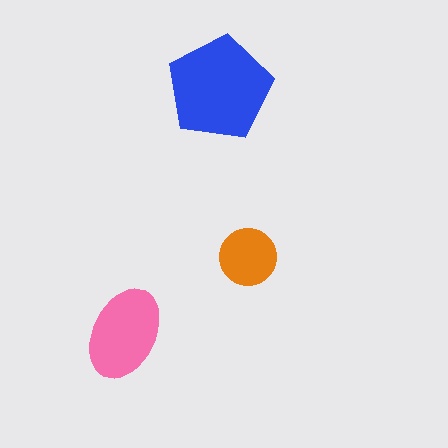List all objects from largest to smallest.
The blue pentagon, the pink ellipse, the orange circle.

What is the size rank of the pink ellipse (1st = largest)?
2nd.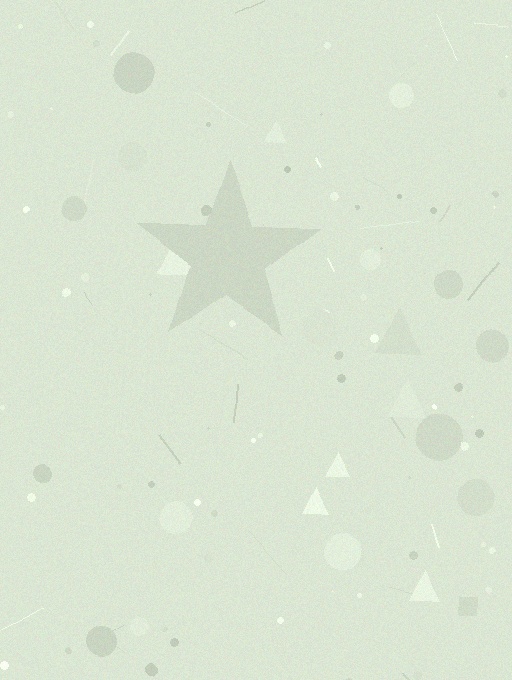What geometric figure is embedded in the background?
A star is embedded in the background.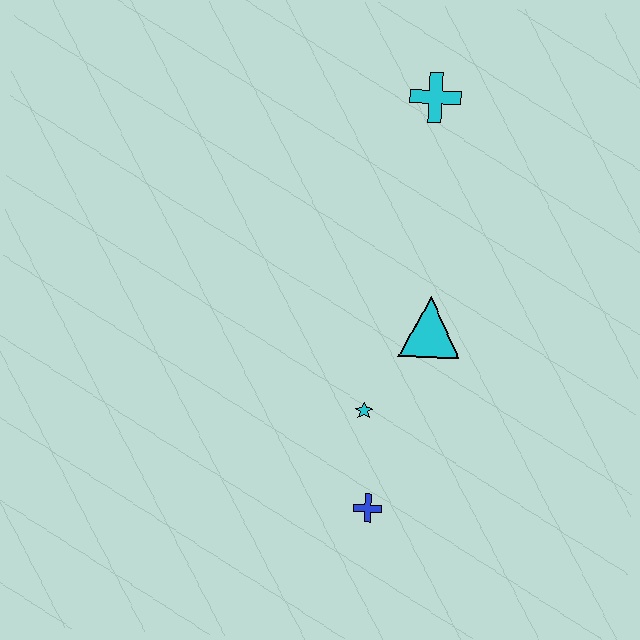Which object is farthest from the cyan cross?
The blue cross is farthest from the cyan cross.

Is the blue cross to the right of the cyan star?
Yes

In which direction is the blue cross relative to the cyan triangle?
The blue cross is below the cyan triangle.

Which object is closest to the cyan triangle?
The cyan star is closest to the cyan triangle.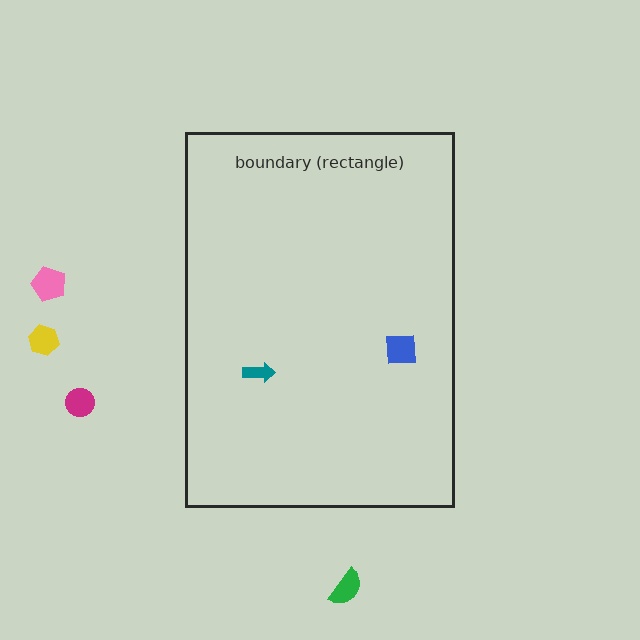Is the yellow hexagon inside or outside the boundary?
Outside.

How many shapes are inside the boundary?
2 inside, 4 outside.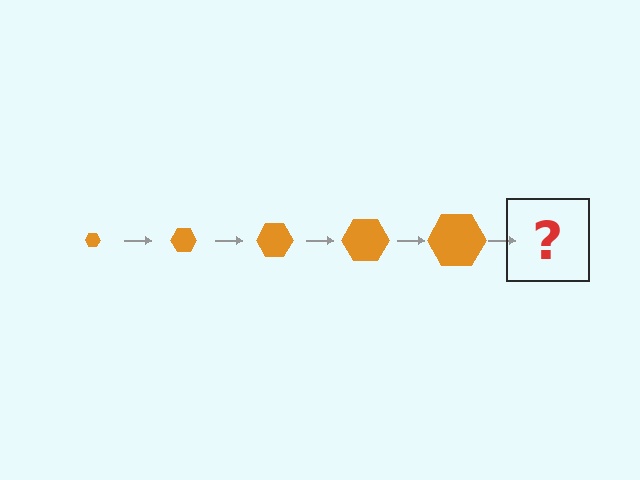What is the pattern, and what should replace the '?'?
The pattern is that the hexagon gets progressively larger each step. The '?' should be an orange hexagon, larger than the previous one.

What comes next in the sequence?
The next element should be an orange hexagon, larger than the previous one.